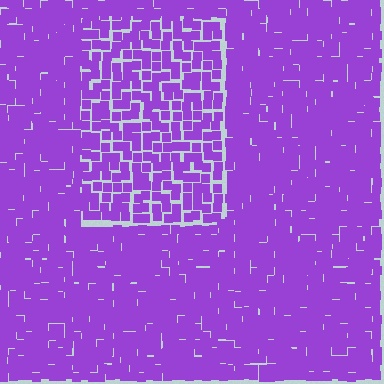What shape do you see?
I see a rectangle.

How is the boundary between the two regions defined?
The boundary is defined by a change in element density (approximately 1.6x ratio). All elements are the same color, size, and shape.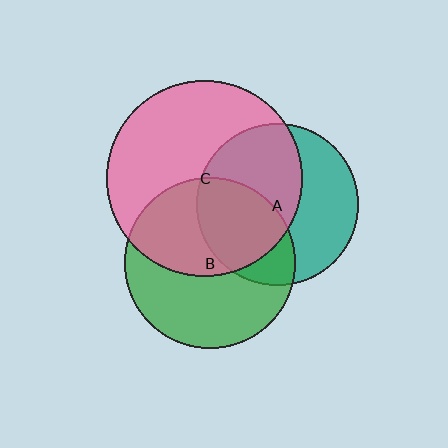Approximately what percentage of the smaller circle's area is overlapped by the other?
Approximately 50%.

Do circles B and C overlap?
Yes.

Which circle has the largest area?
Circle C (pink).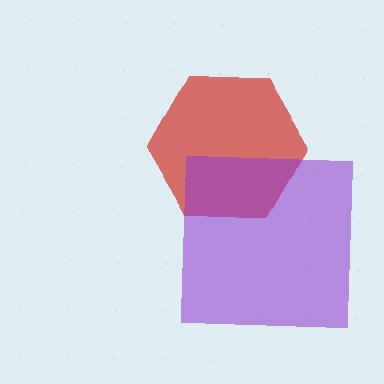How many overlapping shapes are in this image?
There are 2 overlapping shapes in the image.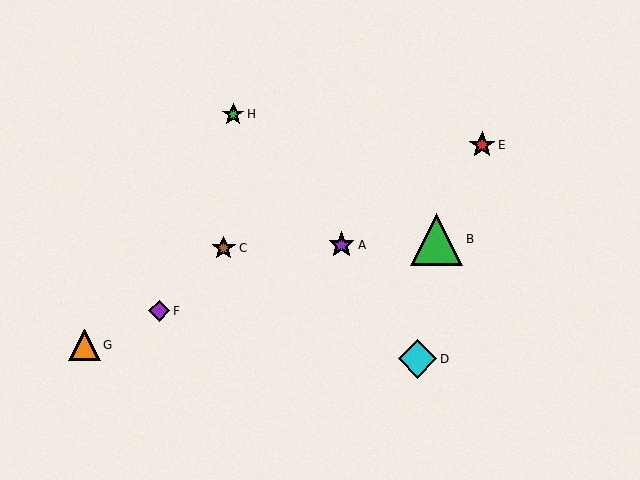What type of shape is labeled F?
Shape F is a purple diamond.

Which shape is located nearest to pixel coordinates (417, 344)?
The cyan diamond (labeled D) at (418, 359) is nearest to that location.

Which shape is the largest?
The green triangle (labeled B) is the largest.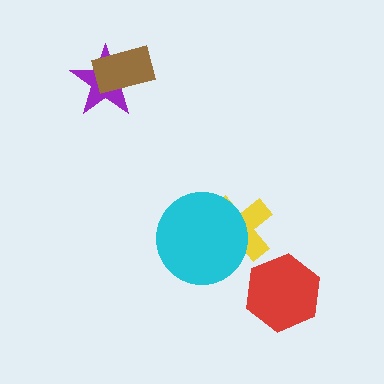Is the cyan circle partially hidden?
No, no other shape covers it.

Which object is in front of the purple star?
The brown rectangle is in front of the purple star.